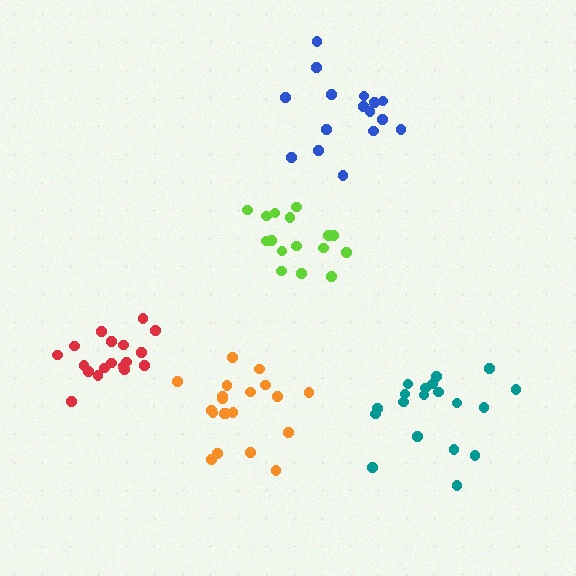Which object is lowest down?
The teal cluster is bottommost.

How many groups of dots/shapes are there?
There are 5 groups.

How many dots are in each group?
Group 1: 16 dots, Group 2: 19 dots, Group 3: 16 dots, Group 4: 18 dots, Group 5: 20 dots (89 total).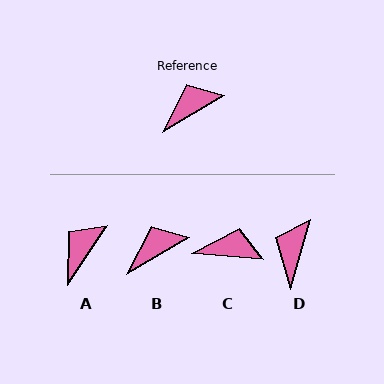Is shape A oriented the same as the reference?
No, it is off by about 26 degrees.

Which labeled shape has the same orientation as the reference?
B.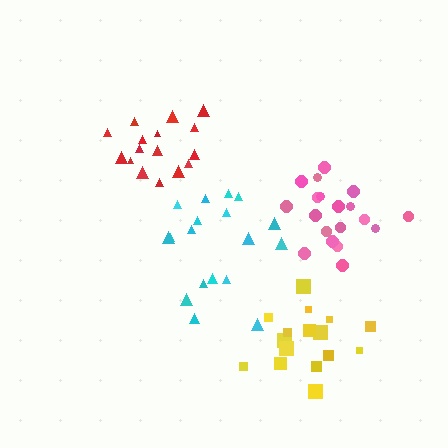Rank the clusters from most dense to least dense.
red, pink, yellow, cyan.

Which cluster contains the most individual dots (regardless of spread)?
Pink (19).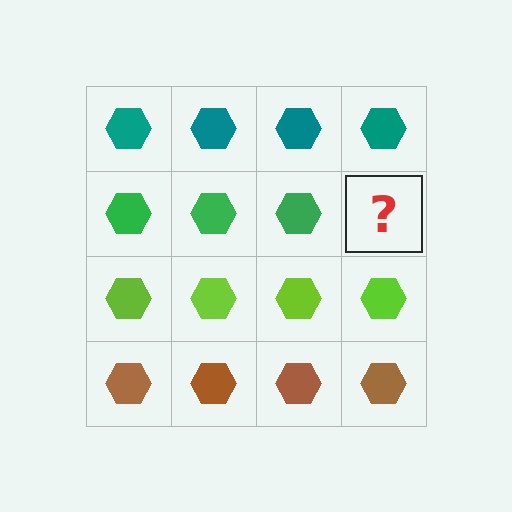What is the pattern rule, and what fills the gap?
The rule is that each row has a consistent color. The gap should be filled with a green hexagon.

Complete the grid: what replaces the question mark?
The question mark should be replaced with a green hexagon.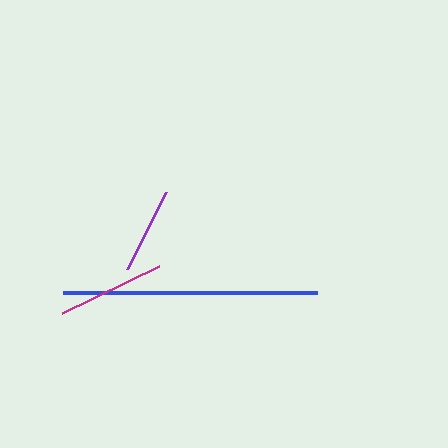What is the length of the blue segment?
The blue segment is approximately 254 pixels long.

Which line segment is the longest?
The blue line is the longest at approximately 254 pixels.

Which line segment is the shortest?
The purple line is the shortest at approximately 86 pixels.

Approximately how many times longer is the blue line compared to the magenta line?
The blue line is approximately 2.3 times the length of the magenta line.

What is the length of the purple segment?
The purple segment is approximately 86 pixels long.